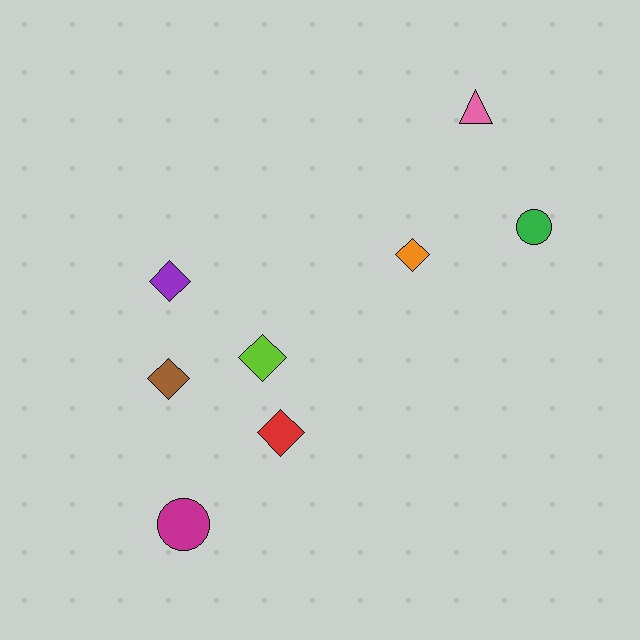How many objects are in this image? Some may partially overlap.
There are 8 objects.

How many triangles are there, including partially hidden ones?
There is 1 triangle.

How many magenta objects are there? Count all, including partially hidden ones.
There is 1 magenta object.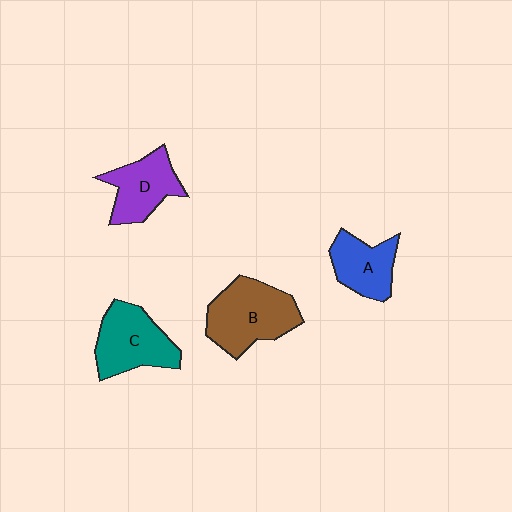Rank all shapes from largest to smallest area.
From largest to smallest: B (brown), C (teal), D (purple), A (blue).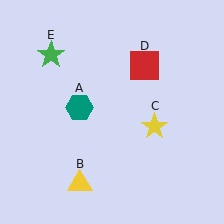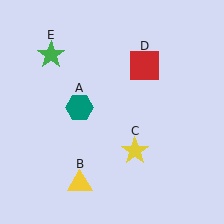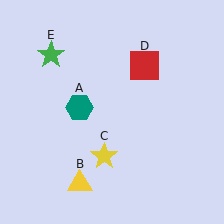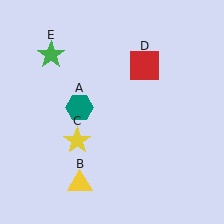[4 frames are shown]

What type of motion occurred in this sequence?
The yellow star (object C) rotated clockwise around the center of the scene.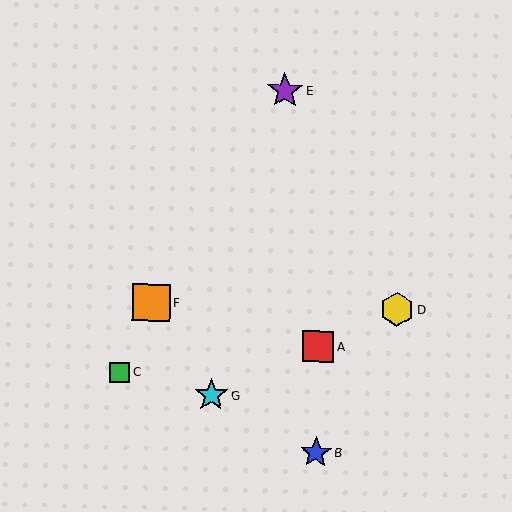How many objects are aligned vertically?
2 objects (A, B) are aligned vertically.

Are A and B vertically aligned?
Yes, both are at x≈318.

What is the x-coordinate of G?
Object G is at x≈211.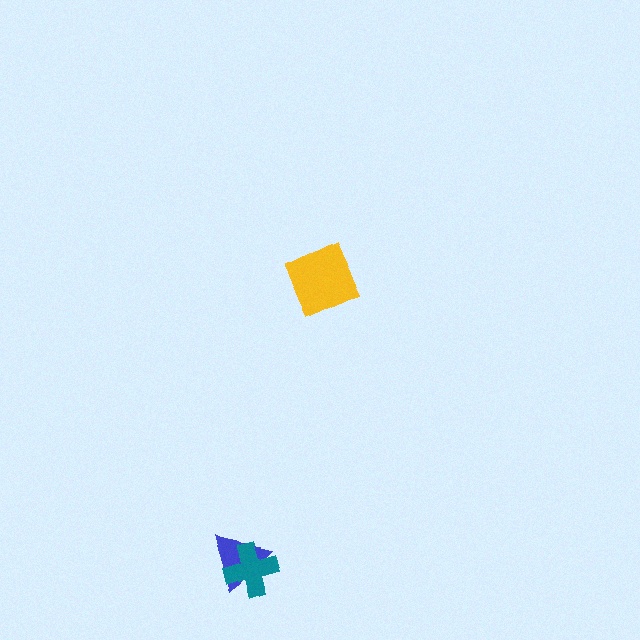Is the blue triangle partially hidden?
Yes, it is partially covered by another shape.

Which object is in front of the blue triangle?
The teal cross is in front of the blue triangle.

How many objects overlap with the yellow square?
0 objects overlap with the yellow square.